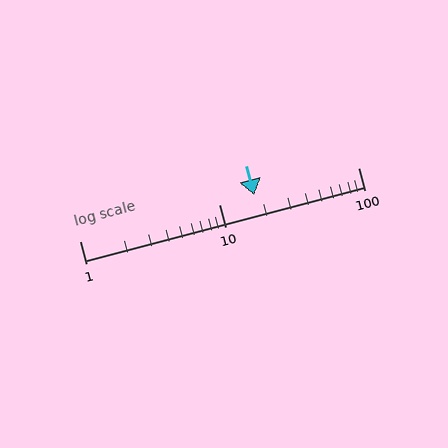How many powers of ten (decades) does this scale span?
The scale spans 2 decades, from 1 to 100.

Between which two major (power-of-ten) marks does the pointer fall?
The pointer is between 10 and 100.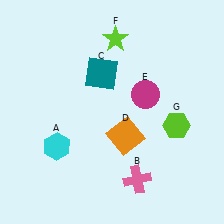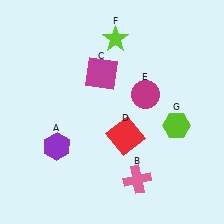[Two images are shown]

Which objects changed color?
A changed from cyan to purple. C changed from teal to magenta. D changed from orange to red.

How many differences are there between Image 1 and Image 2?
There are 3 differences between the two images.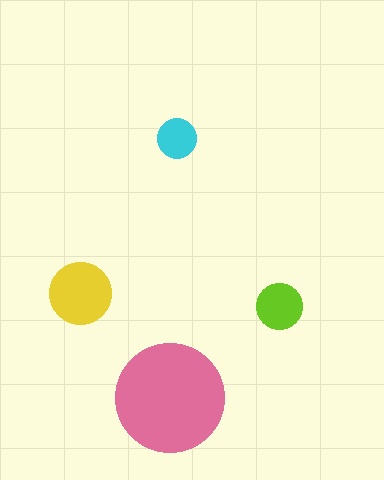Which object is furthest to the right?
The lime circle is rightmost.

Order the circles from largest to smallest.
the pink one, the yellow one, the lime one, the cyan one.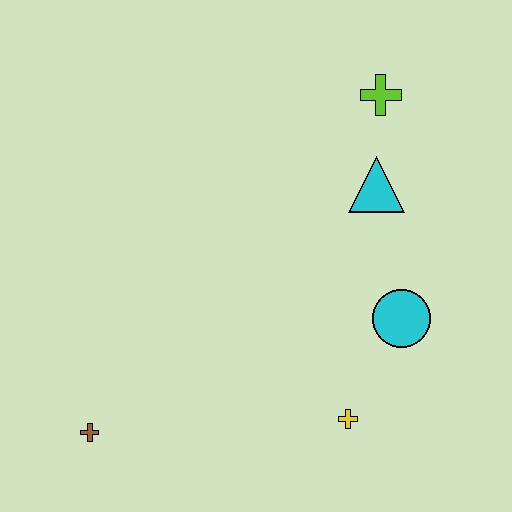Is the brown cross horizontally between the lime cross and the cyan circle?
No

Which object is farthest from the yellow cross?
The lime cross is farthest from the yellow cross.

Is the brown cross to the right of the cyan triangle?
No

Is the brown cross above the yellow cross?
No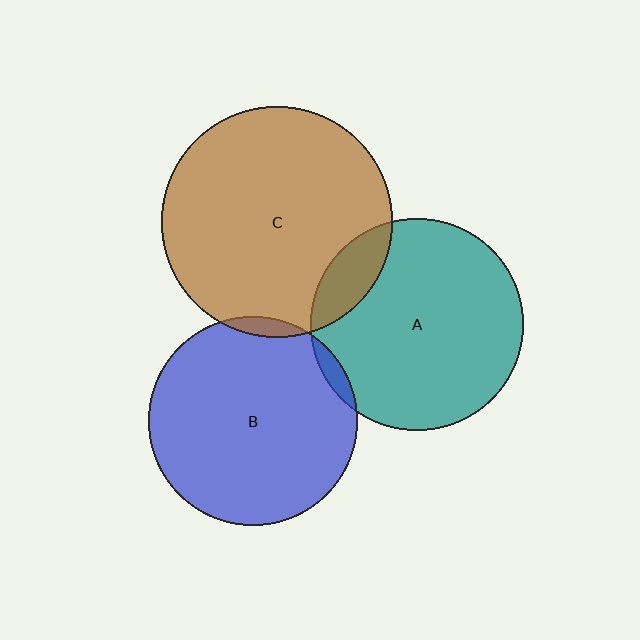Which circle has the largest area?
Circle C (brown).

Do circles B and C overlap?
Yes.